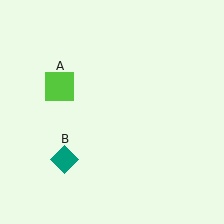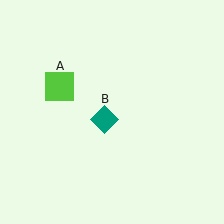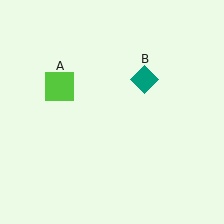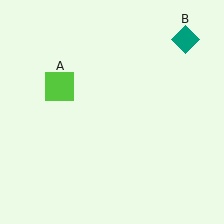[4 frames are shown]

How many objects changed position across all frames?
1 object changed position: teal diamond (object B).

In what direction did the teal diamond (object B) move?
The teal diamond (object B) moved up and to the right.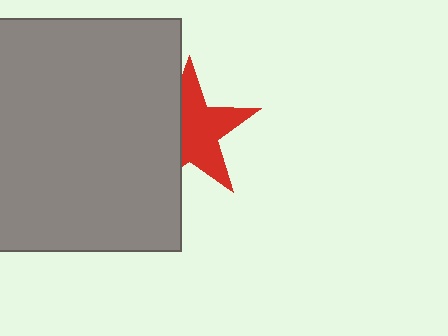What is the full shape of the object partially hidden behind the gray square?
The partially hidden object is a red star.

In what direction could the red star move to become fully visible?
The red star could move right. That would shift it out from behind the gray square entirely.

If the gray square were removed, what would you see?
You would see the complete red star.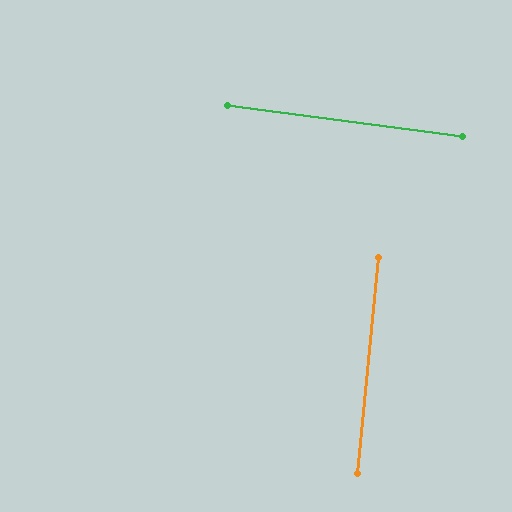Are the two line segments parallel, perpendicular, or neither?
Perpendicular — they meet at approximately 88°.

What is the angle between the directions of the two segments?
Approximately 88 degrees.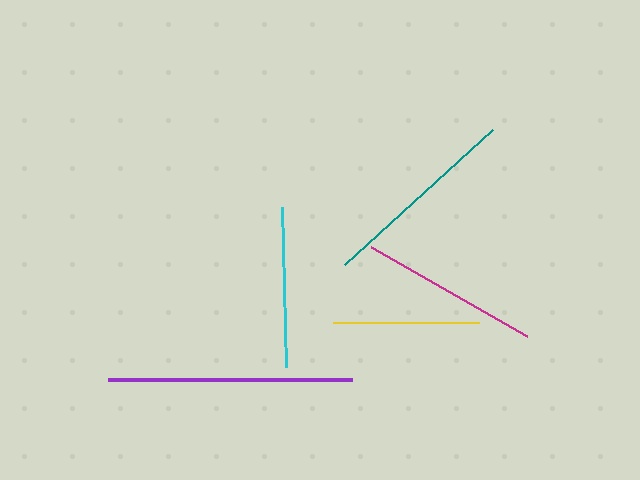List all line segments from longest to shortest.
From longest to shortest: purple, teal, magenta, cyan, yellow.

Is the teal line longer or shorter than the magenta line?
The teal line is longer than the magenta line.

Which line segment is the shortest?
The yellow line is the shortest at approximately 146 pixels.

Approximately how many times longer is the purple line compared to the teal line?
The purple line is approximately 1.2 times the length of the teal line.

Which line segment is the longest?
The purple line is the longest at approximately 244 pixels.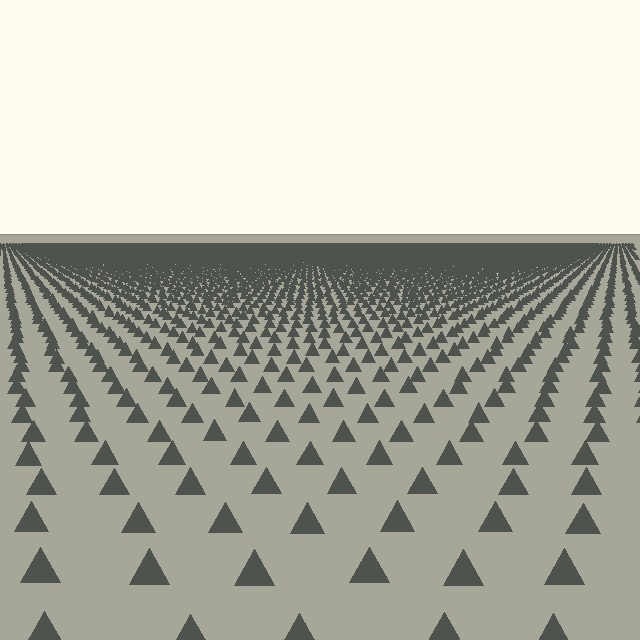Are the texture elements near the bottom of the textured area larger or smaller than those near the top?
Larger. Near the bottom, elements are closer to the viewer and appear at a bigger on-screen size.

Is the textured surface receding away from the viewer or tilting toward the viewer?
The surface is receding away from the viewer. Texture elements get smaller and denser toward the top.